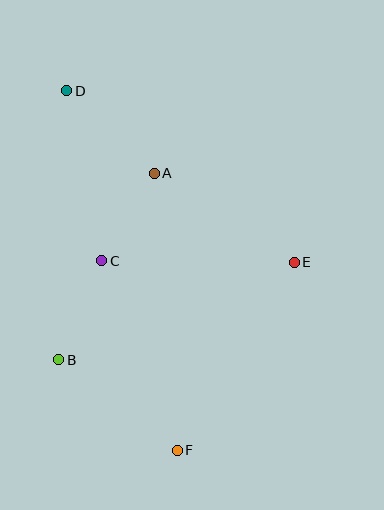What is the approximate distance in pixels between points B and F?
The distance between B and F is approximately 149 pixels.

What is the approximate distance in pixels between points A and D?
The distance between A and D is approximately 120 pixels.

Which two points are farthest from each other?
Points D and F are farthest from each other.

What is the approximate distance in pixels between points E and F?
The distance between E and F is approximately 221 pixels.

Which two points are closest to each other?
Points A and C are closest to each other.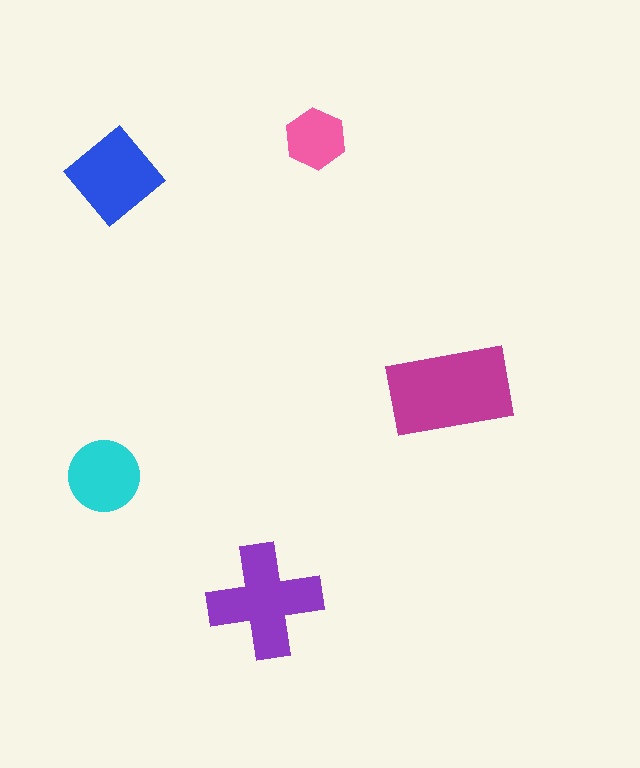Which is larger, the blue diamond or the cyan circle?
The blue diamond.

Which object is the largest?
The magenta rectangle.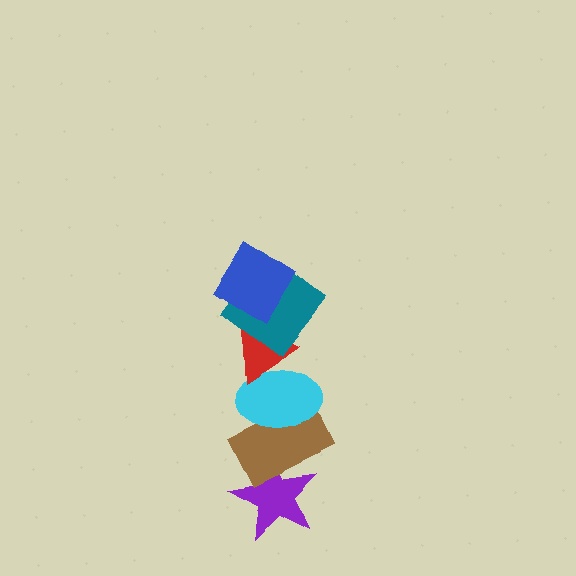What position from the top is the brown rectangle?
The brown rectangle is 5th from the top.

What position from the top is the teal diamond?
The teal diamond is 2nd from the top.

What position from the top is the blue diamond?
The blue diamond is 1st from the top.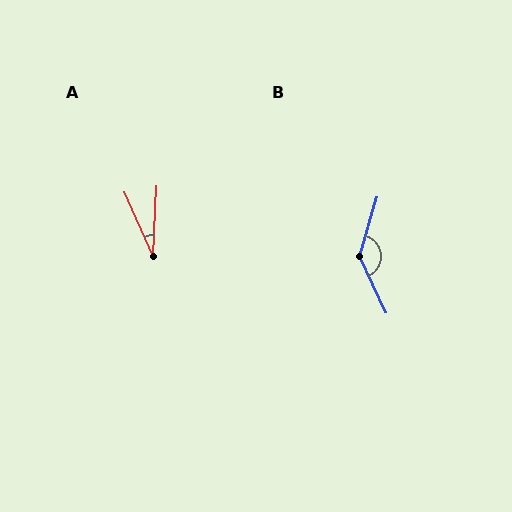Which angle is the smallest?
A, at approximately 27 degrees.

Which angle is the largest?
B, at approximately 139 degrees.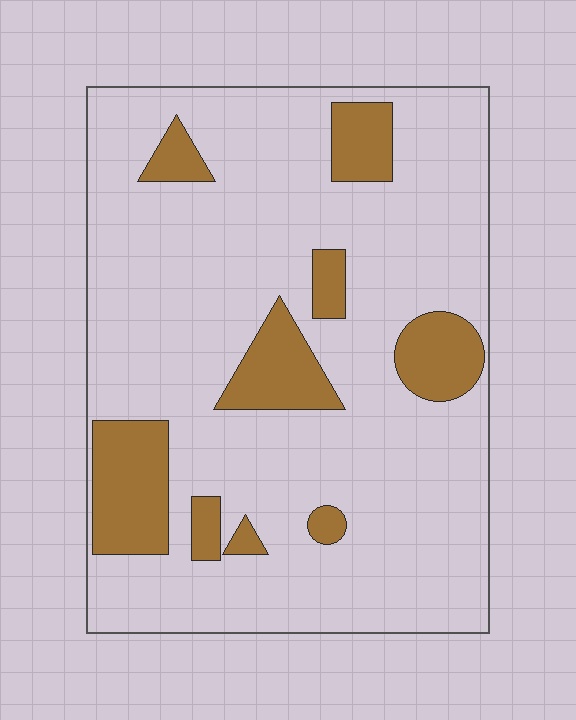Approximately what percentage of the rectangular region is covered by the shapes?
Approximately 20%.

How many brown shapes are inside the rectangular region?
9.